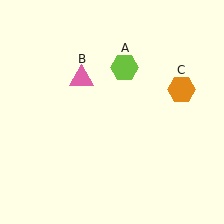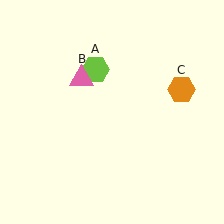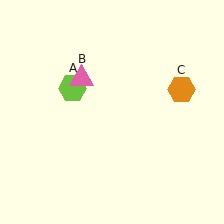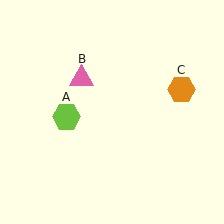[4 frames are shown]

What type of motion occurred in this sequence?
The lime hexagon (object A) rotated counterclockwise around the center of the scene.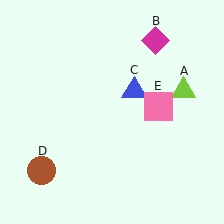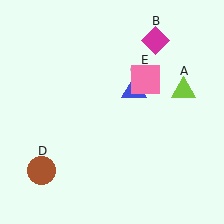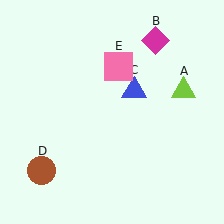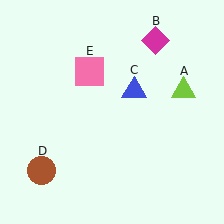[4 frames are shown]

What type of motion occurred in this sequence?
The pink square (object E) rotated counterclockwise around the center of the scene.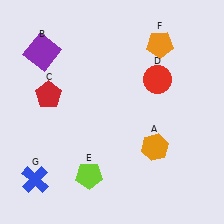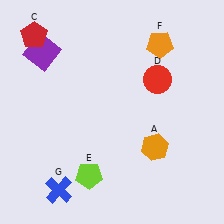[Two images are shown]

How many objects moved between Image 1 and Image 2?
2 objects moved between the two images.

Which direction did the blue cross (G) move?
The blue cross (G) moved right.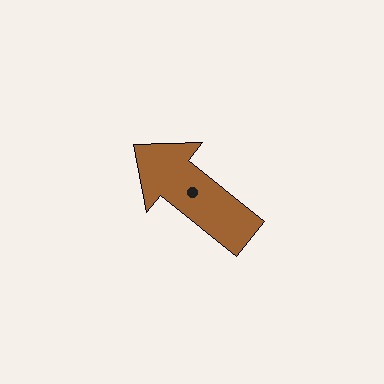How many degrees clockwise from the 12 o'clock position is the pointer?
Approximately 309 degrees.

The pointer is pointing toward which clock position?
Roughly 10 o'clock.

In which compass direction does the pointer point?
Northwest.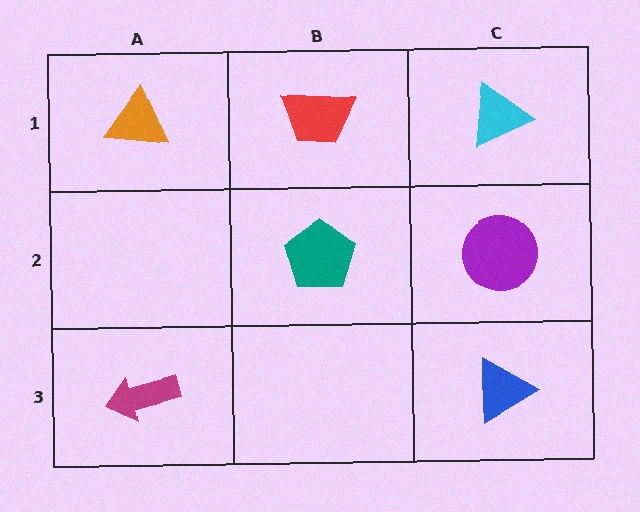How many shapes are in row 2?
2 shapes.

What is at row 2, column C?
A purple circle.